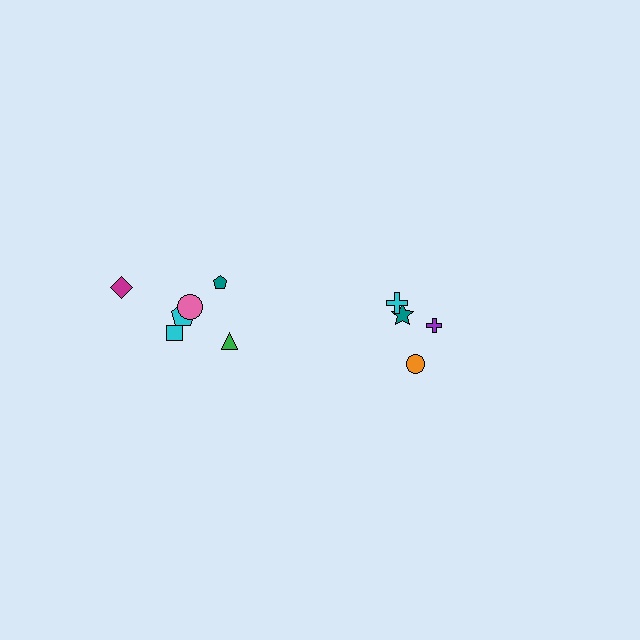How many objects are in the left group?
There are 6 objects.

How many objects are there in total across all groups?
There are 10 objects.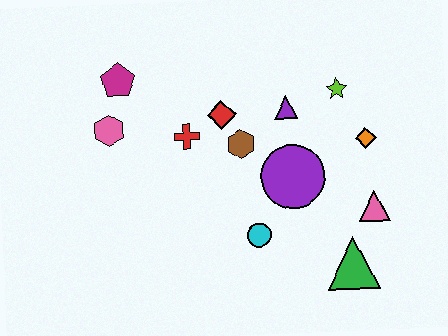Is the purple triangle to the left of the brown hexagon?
No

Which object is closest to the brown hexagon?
The red diamond is closest to the brown hexagon.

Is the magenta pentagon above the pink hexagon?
Yes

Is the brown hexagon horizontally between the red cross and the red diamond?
No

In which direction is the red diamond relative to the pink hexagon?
The red diamond is to the right of the pink hexagon.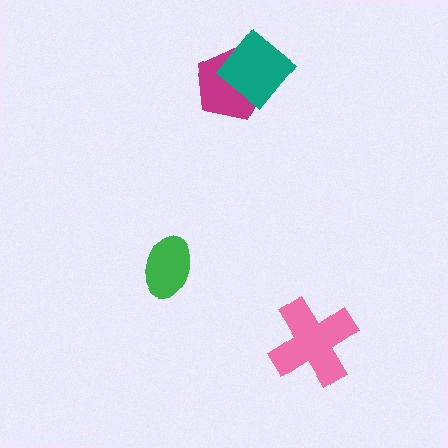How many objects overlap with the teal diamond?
1 object overlaps with the teal diamond.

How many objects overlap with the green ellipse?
0 objects overlap with the green ellipse.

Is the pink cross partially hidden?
No, no other shape covers it.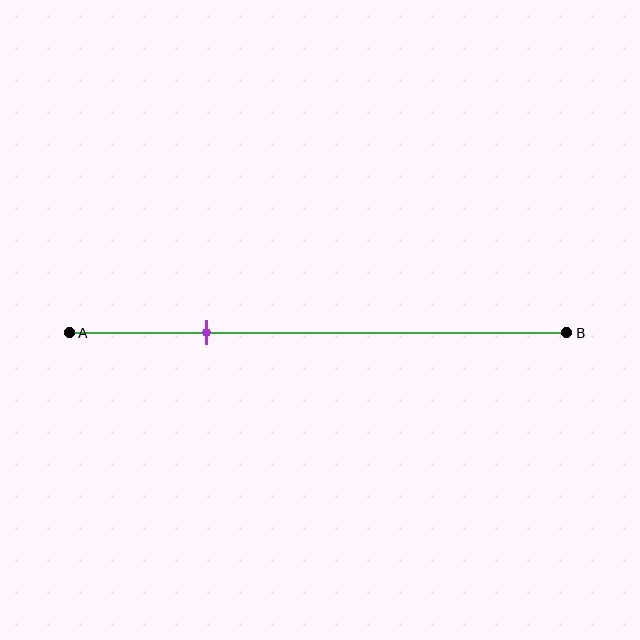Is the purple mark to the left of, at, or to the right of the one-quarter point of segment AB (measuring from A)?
The purple mark is approximately at the one-quarter point of segment AB.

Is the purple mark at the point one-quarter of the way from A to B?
Yes, the mark is approximately at the one-quarter point.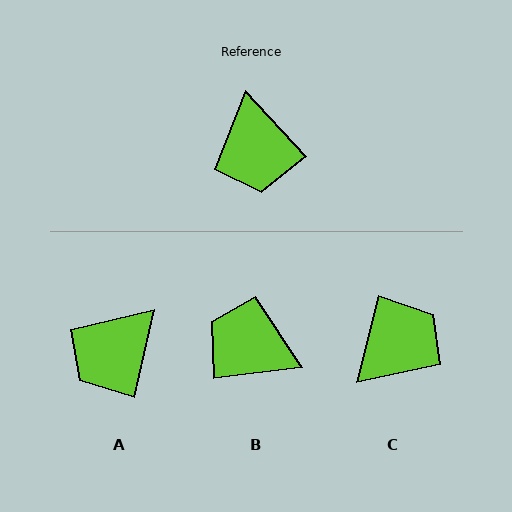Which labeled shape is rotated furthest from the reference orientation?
B, about 125 degrees away.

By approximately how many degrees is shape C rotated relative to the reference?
Approximately 124 degrees counter-clockwise.